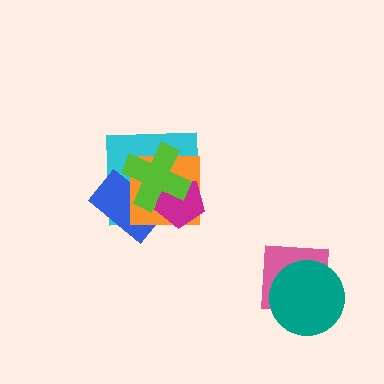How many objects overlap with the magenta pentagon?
4 objects overlap with the magenta pentagon.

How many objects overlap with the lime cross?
4 objects overlap with the lime cross.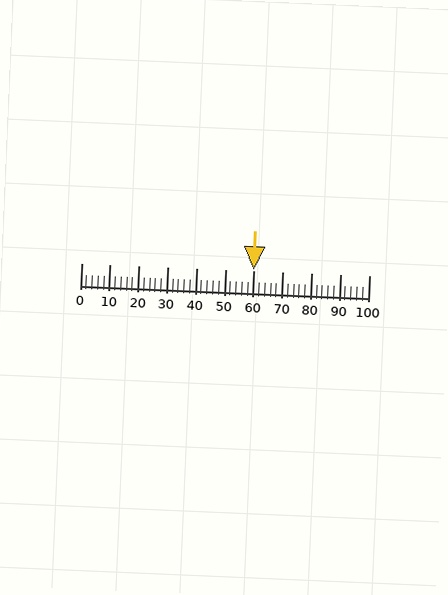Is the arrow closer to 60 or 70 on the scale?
The arrow is closer to 60.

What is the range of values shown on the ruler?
The ruler shows values from 0 to 100.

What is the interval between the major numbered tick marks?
The major tick marks are spaced 10 units apart.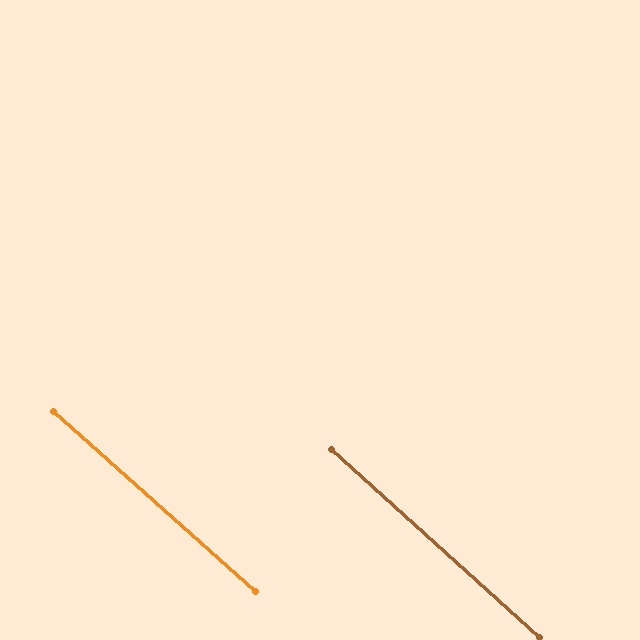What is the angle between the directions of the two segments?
Approximately 1 degree.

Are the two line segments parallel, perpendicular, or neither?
Parallel — their directions differ by only 0.6°.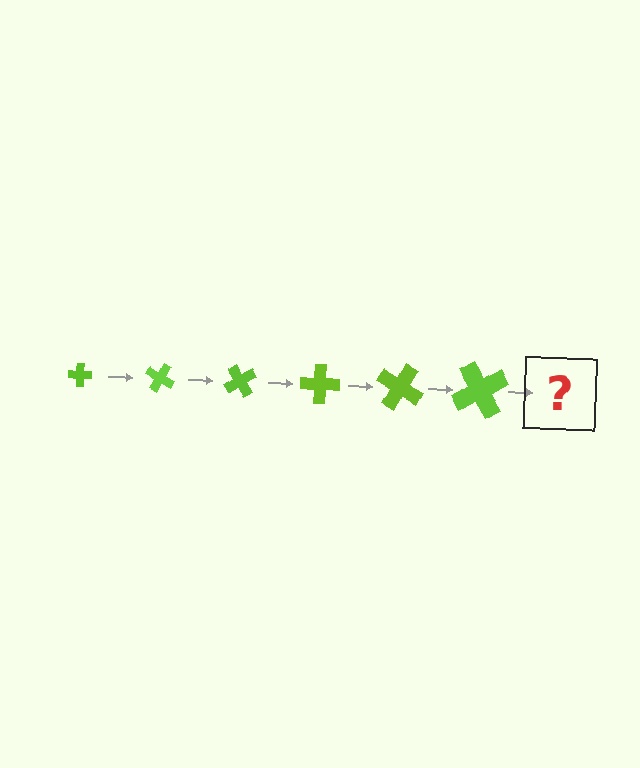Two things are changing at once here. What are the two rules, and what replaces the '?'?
The two rules are that the cross grows larger each step and it rotates 30 degrees each step. The '?' should be a cross, larger than the previous one and rotated 180 degrees from the start.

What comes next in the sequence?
The next element should be a cross, larger than the previous one and rotated 180 degrees from the start.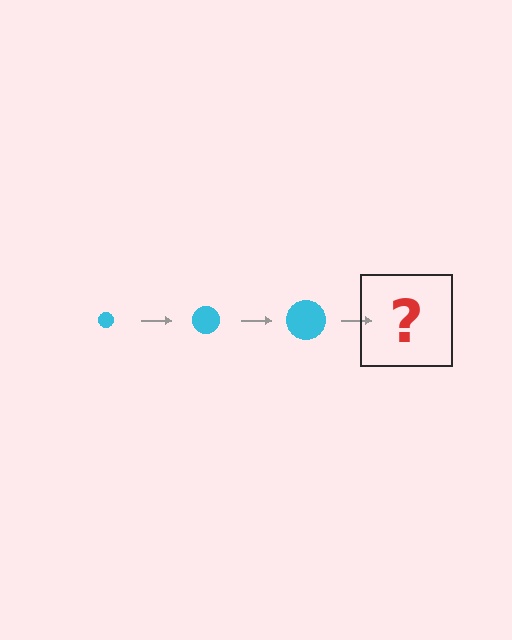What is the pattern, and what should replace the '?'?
The pattern is that the circle gets progressively larger each step. The '?' should be a cyan circle, larger than the previous one.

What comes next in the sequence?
The next element should be a cyan circle, larger than the previous one.